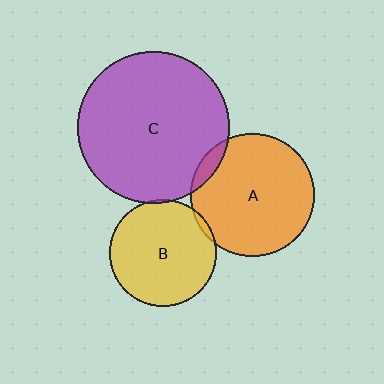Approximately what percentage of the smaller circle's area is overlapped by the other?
Approximately 5%.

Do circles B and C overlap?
Yes.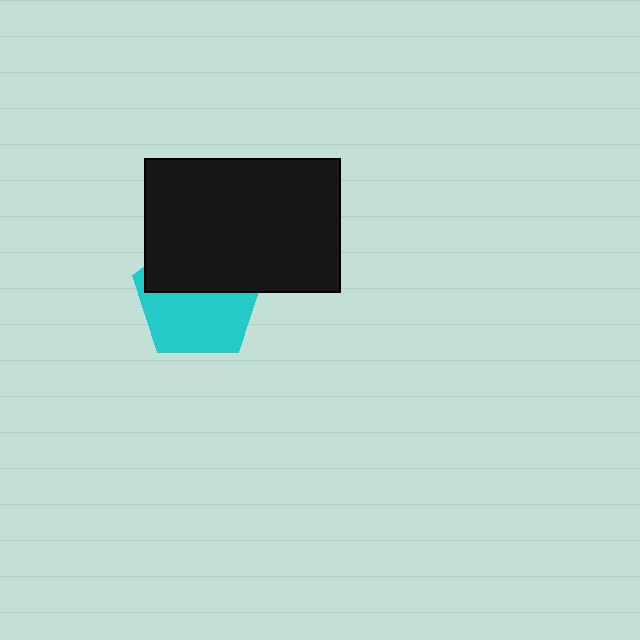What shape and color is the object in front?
The object in front is a black rectangle.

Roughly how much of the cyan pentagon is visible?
About half of it is visible (roughly 54%).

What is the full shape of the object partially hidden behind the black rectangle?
The partially hidden object is a cyan pentagon.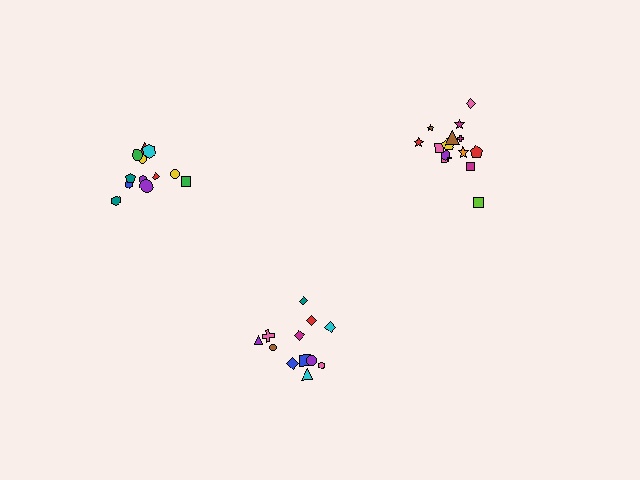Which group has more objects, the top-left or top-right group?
The top-right group.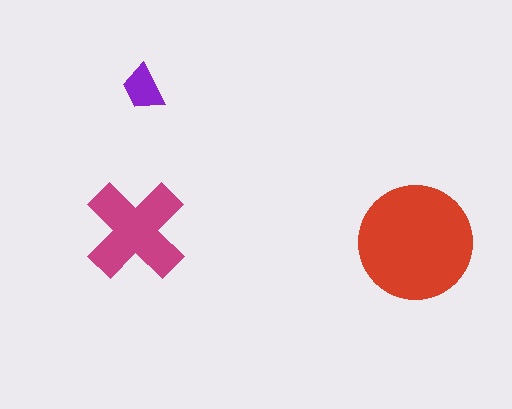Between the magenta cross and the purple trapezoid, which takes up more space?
The magenta cross.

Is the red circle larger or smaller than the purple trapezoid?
Larger.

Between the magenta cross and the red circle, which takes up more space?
The red circle.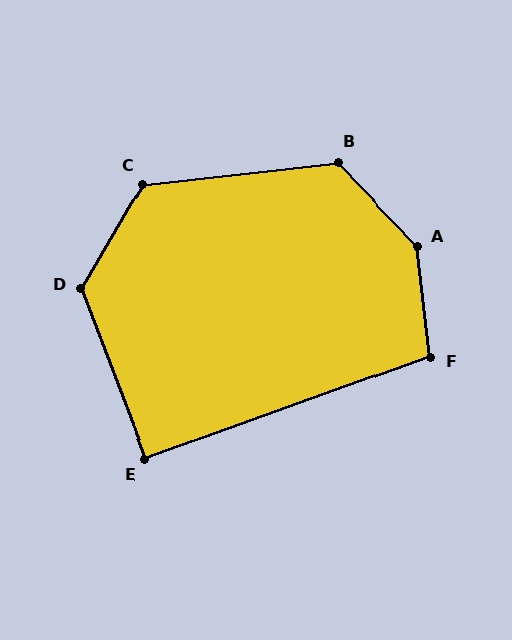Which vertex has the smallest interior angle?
E, at approximately 91 degrees.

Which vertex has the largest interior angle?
A, at approximately 143 degrees.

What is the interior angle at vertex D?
Approximately 129 degrees (obtuse).